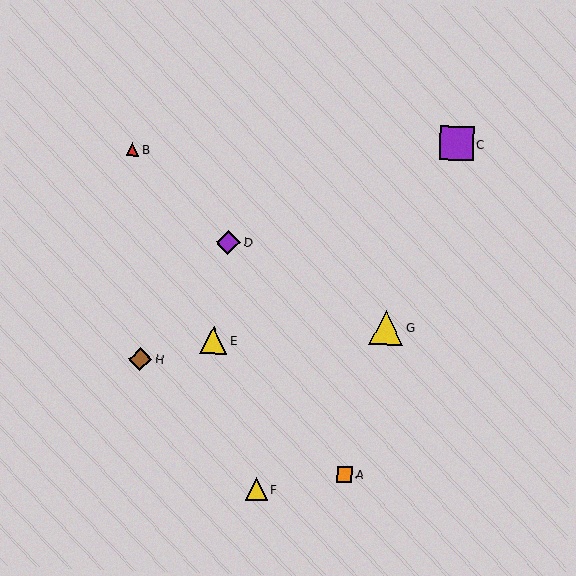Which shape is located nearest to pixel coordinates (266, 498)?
The yellow triangle (labeled F) at (256, 489) is nearest to that location.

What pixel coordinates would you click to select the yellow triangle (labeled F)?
Click at (256, 489) to select the yellow triangle F.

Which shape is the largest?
The yellow triangle (labeled G) is the largest.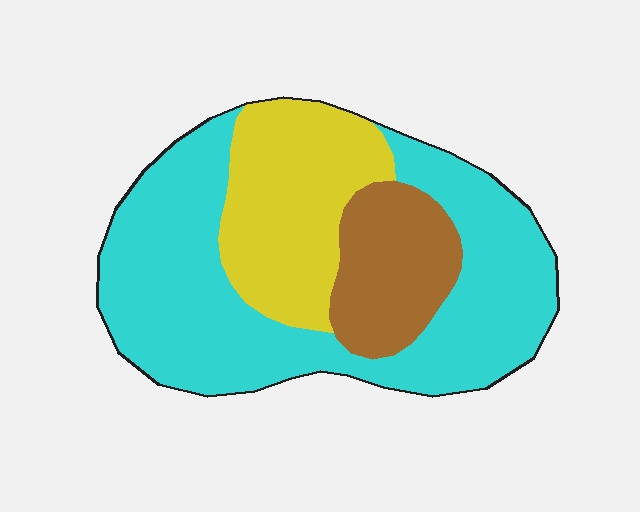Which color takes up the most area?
Cyan, at roughly 60%.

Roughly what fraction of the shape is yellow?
Yellow takes up about one quarter (1/4) of the shape.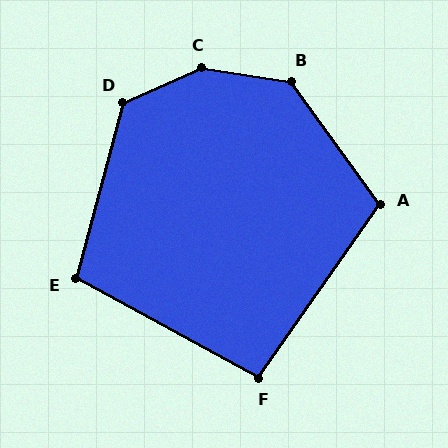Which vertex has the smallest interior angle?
F, at approximately 96 degrees.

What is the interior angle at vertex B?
Approximately 134 degrees (obtuse).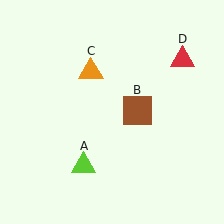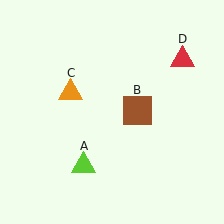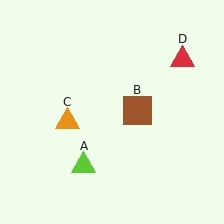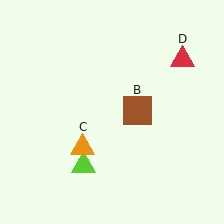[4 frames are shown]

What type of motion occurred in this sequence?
The orange triangle (object C) rotated counterclockwise around the center of the scene.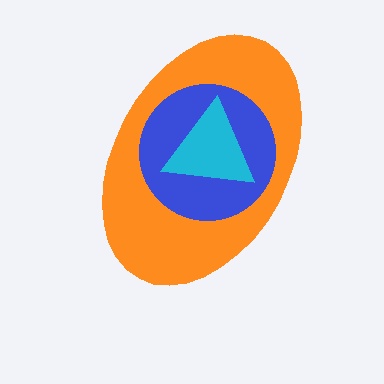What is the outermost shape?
The orange ellipse.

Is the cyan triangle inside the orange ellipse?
Yes.